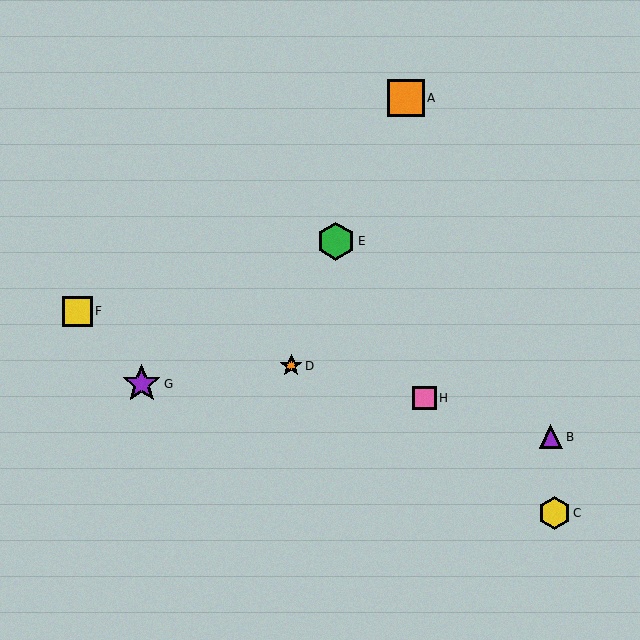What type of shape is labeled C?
Shape C is a yellow hexagon.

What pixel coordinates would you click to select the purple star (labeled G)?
Click at (142, 384) to select the purple star G.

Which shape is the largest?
The green hexagon (labeled E) is the largest.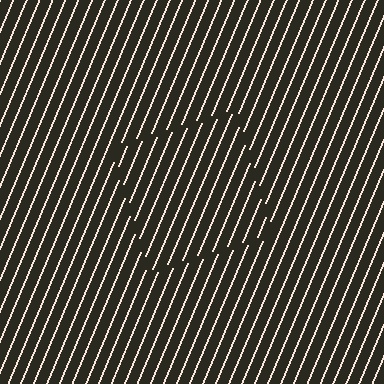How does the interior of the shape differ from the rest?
The interior of the shape contains the same grating, shifted by half a period — the contour is defined by the phase discontinuity where line-ends from the inner and outer gratings abut.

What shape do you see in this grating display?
An illusory square. The interior of the shape contains the same grating, shifted by half a period — the contour is defined by the phase discontinuity where line-ends from the inner and outer gratings abut.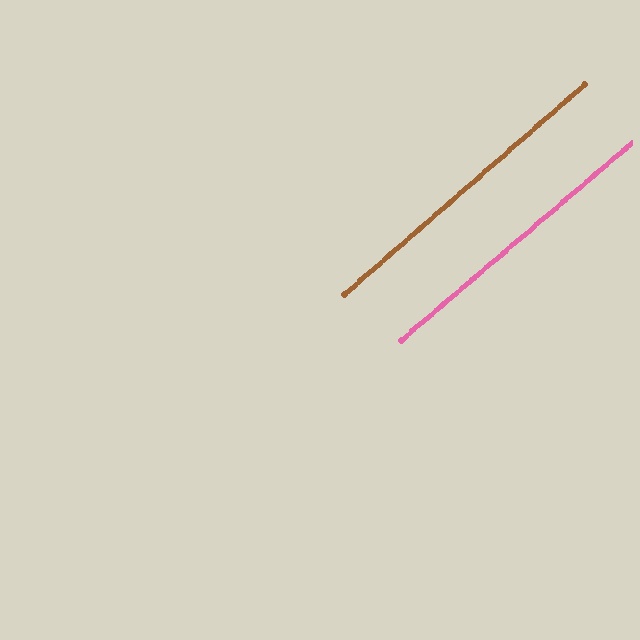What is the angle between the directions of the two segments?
Approximately 1 degree.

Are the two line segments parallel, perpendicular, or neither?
Parallel — their directions differ by only 0.6°.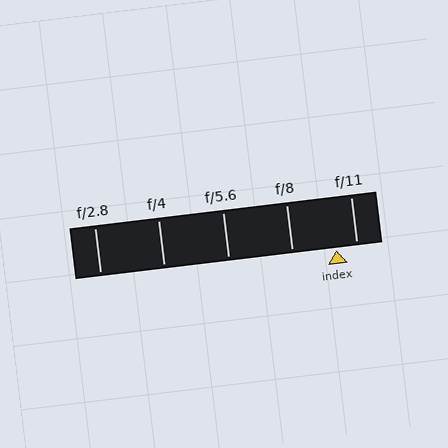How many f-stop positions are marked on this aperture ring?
There are 5 f-stop positions marked.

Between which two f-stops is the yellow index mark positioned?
The index mark is between f/8 and f/11.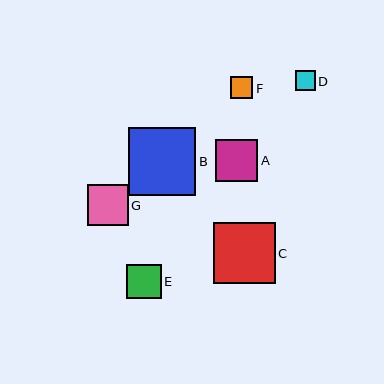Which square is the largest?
Square B is the largest with a size of approximately 68 pixels.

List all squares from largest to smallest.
From largest to smallest: B, C, A, G, E, F, D.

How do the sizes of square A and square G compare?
Square A and square G are approximately the same size.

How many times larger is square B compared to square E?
Square B is approximately 1.9 times the size of square E.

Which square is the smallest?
Square D is the smallest with a size of approximately 20 pixels.